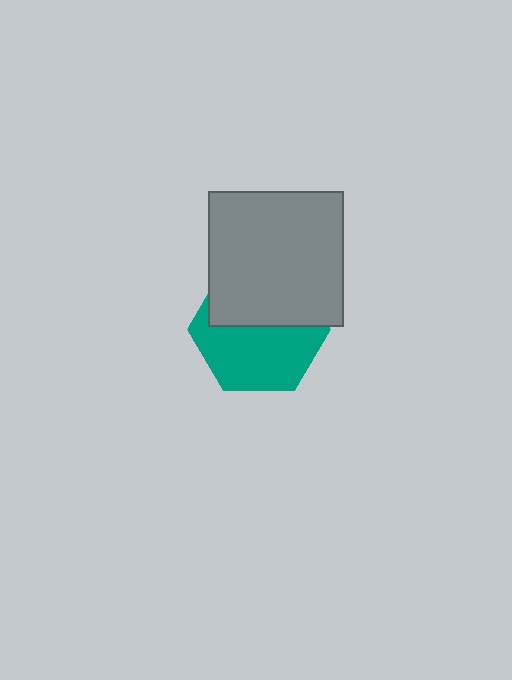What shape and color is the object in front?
The object in front is a gray square.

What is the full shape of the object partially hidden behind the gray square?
The partially hidden object is a teal hexagon.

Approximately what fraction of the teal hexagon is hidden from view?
Roughly 46% of the teal hexagon is hidden behind the gray square.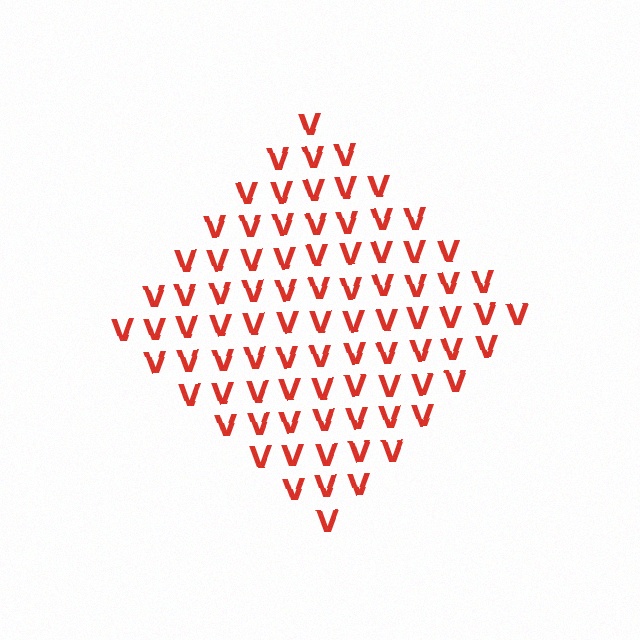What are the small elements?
The small elements are letter V's.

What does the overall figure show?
The overall figure shows a diamond.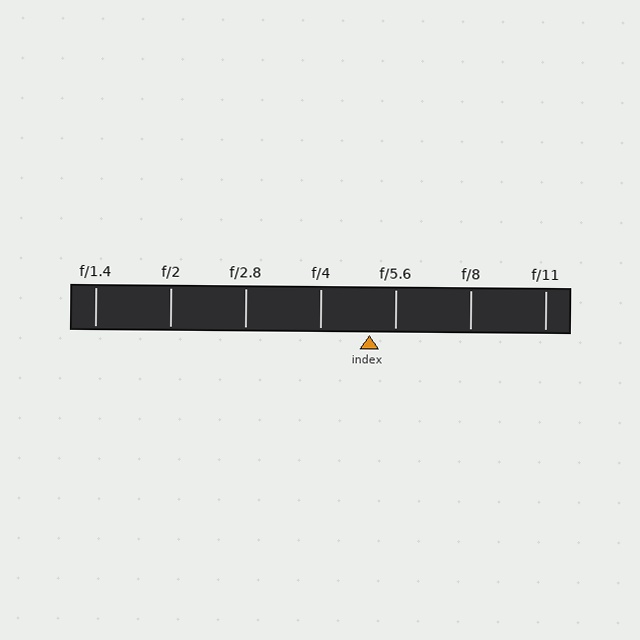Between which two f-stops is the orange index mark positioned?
The index mark is between f/4 and f/5.6.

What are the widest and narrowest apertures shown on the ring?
The widest aperture shown is f/1.4 and the narrowest is f/11.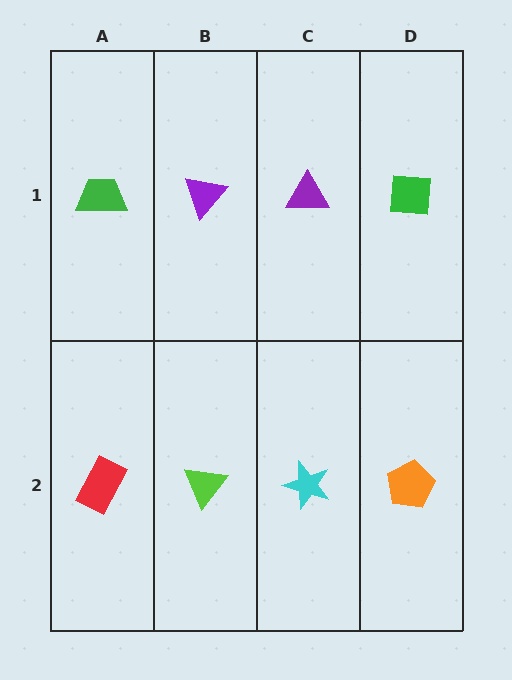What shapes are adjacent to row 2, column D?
A green square (row 1, column D), a cyan star (row 2, column C).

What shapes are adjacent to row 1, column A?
A red rectangle (row 2, column A), a purple triangle (row 1, column B).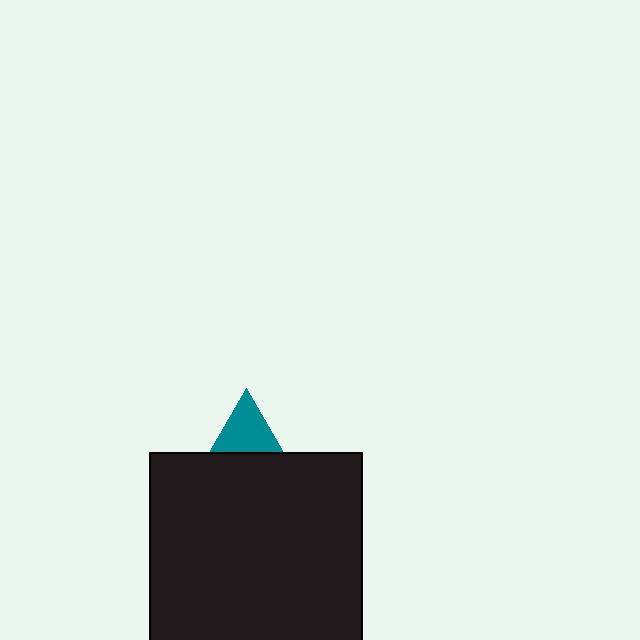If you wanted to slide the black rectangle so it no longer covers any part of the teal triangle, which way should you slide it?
Slide it down — that is the most direct way to separate the two shapes.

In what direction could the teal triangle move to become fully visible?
The teal triangle could move up. That would shift it out from behind the black rectangle entirely.